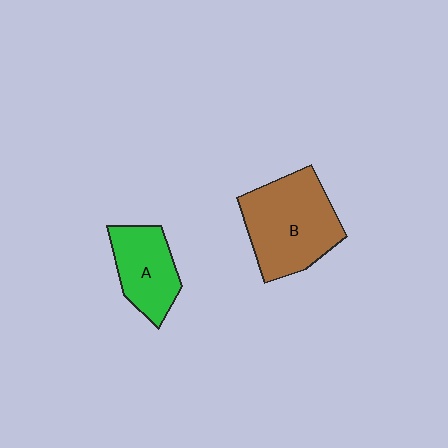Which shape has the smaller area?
Shape A (green).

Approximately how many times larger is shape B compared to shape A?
Approximately 1.6 times.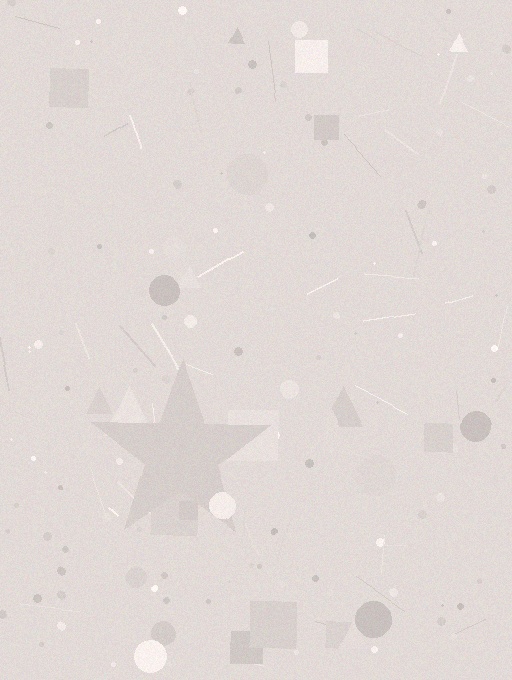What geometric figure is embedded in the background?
A star is embedded in the background.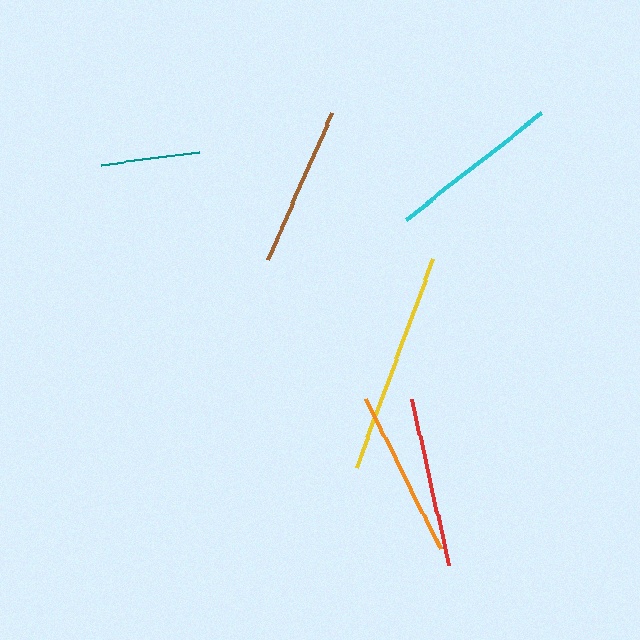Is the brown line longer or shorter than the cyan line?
The cyan line is longer than the brown line.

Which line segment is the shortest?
The teal line is the shortest at approximately 98 pixels.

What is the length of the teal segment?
The teal segment is approximately 98 pixels long.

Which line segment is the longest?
The yellow line is the longest at approximately 223 pixels.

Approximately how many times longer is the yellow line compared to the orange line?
The yellow line is approximately 1.3 times the length of the orange line.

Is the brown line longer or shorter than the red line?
The red line is longer than the brown line.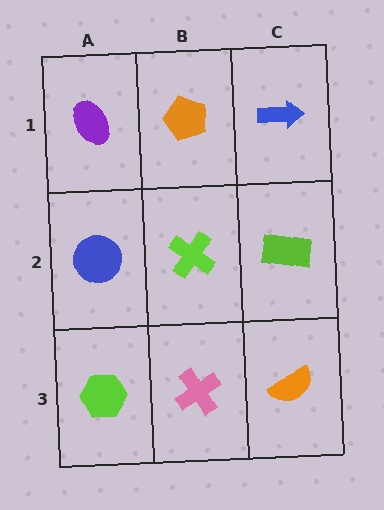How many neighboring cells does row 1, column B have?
3.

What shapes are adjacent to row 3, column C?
A lime rectangle (row 2, column C), a pink cross (row 3, column B).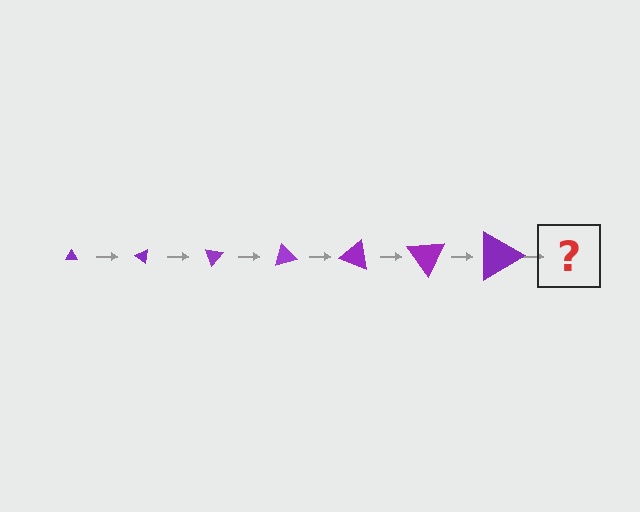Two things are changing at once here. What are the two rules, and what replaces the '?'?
The two rules are that the triangle grows larger each step and it rotates 35 degrees each step. The '?' should be a triangle, larger than the previous one and rotated 245 degrees from the start.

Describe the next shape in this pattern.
It should be a triangle, larger than the previous one and rotated 245 degrees from the start.